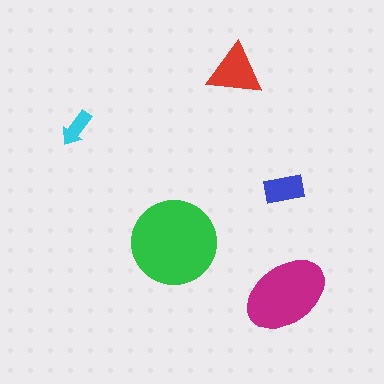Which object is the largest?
The green circle.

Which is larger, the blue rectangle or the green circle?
The green circle.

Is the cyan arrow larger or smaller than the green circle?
Smaller.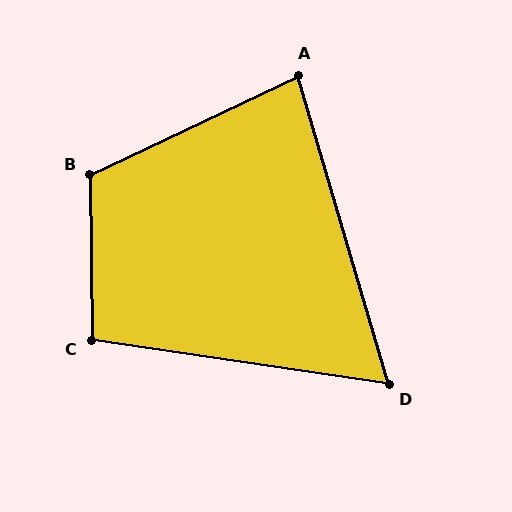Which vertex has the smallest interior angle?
D, at approximately 65 degrees.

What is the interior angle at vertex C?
Approximately 99 degrees (obtuse).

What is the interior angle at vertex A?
Approximately 81 degrees (acute).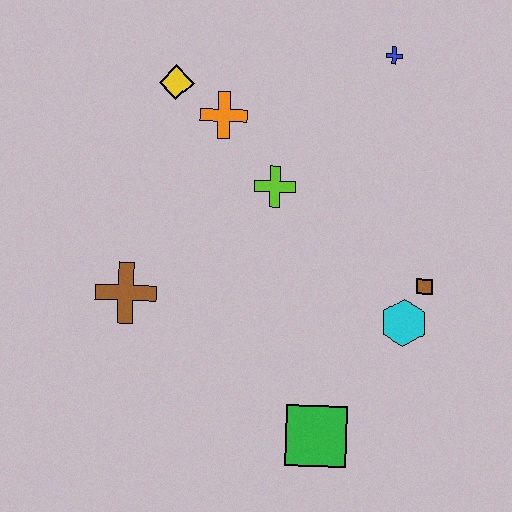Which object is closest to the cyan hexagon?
The brown square is closest to the cyan hexagon.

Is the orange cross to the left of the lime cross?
Yes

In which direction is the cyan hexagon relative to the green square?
The cyan hexagon is above the green square.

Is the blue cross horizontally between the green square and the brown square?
Yes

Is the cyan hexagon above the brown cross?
No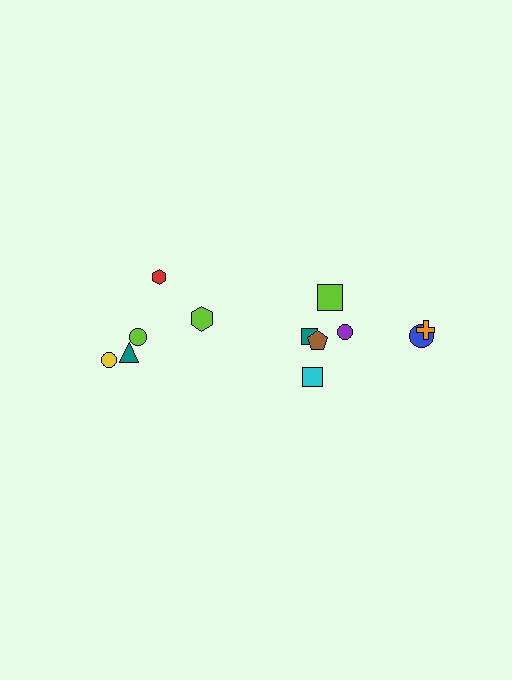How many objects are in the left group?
There are 5 objects.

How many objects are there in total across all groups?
There are 12 objects.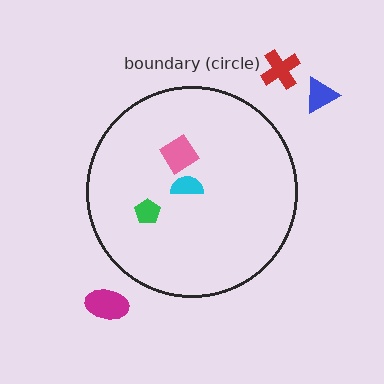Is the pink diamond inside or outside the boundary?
Inside.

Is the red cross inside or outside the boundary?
Outside.